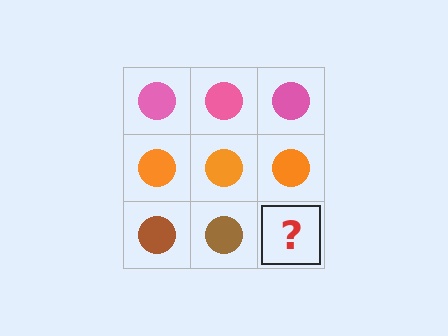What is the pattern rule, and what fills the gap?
The rule is that each row has a consistent color. The gap should be filled with a brown circle.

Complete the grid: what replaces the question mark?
The question mark should be replaced with a brown circle.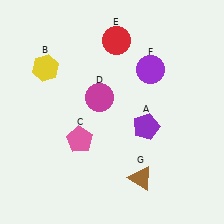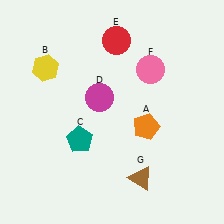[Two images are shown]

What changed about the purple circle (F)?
In Image 1, F is purple. In Image 2, it changed to pink.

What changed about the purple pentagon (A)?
In Image 1, A is purple. In Image 2, it changed to orange.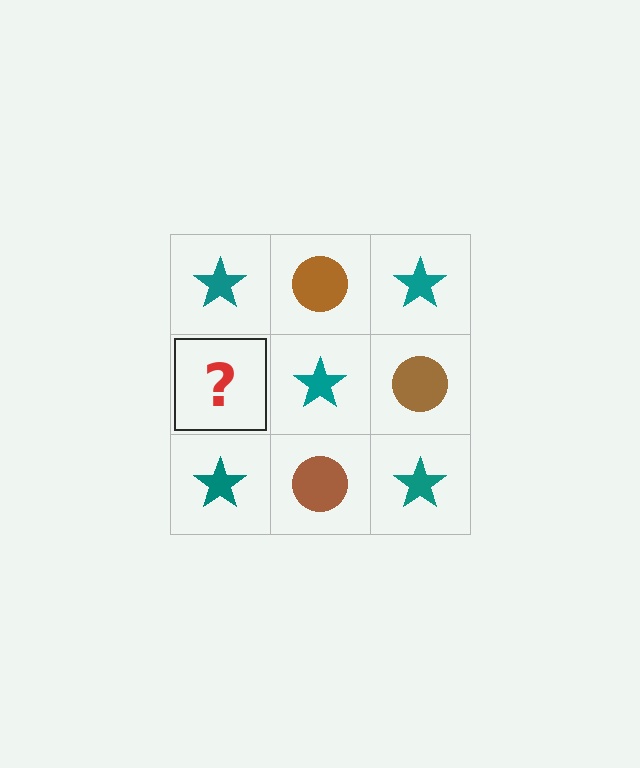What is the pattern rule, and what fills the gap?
The rule is that it alternates teal star and brown circle in a checkerboard pattern. The gap should be filled with a brown circle.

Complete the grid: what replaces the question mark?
The question mark should be replaced with a brown circle.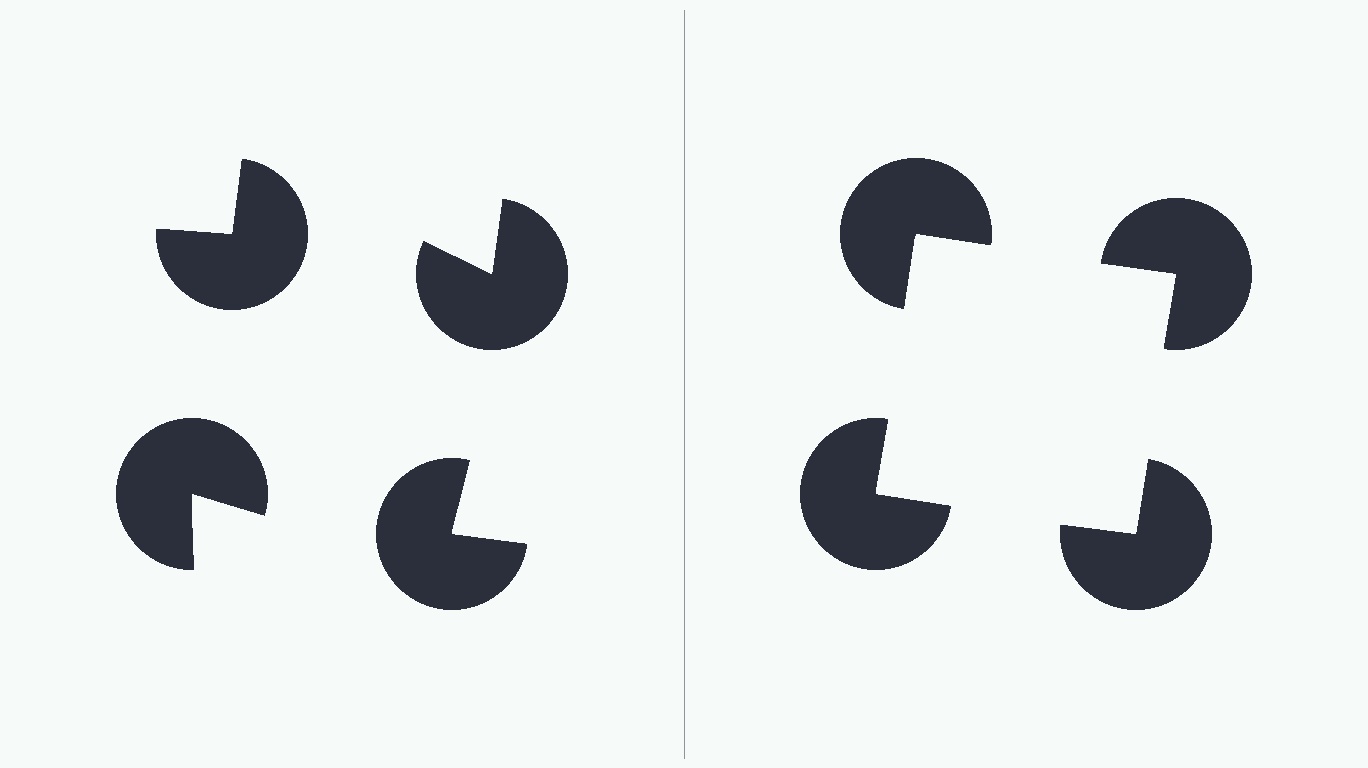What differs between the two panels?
The pac-man discs are positioned identically on both sides; only the wedge orientations differ. On the right they align to a square; on the left they are misaligned.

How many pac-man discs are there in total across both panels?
8 — 4 on each side.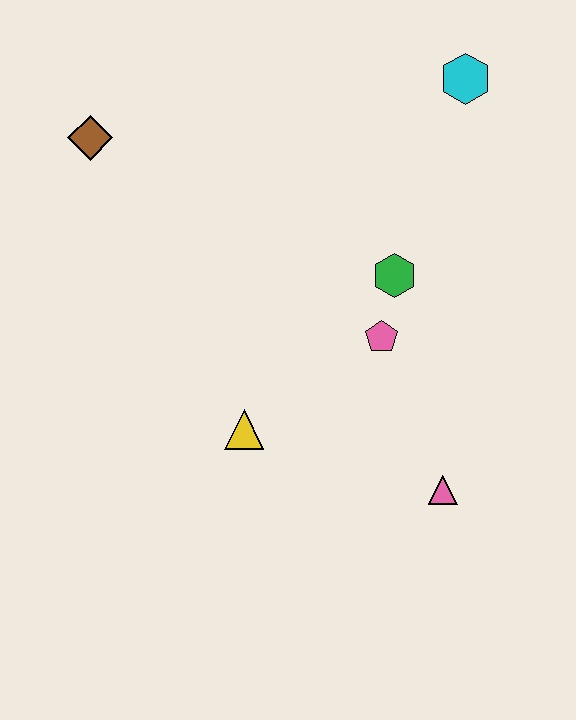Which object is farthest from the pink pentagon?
The brown diamond is farthest from the pink pentagon.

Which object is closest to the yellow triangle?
The pink pentagon is closest to the yellow triangle.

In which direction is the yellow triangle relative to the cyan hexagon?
The yellow triangle is below the cyan hexagon.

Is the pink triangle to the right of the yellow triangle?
Yes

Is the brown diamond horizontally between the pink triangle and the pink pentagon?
No